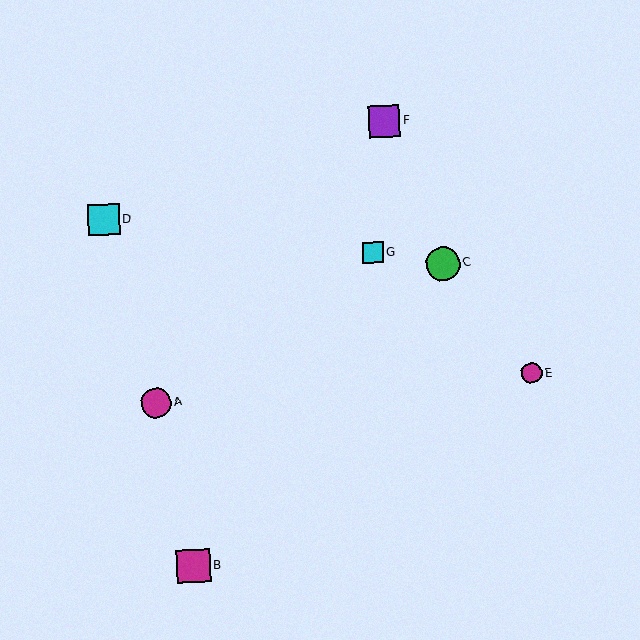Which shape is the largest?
The green circle (labeled C) is the largest.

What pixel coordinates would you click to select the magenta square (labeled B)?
Click at (193, 566) to select the magenta square B.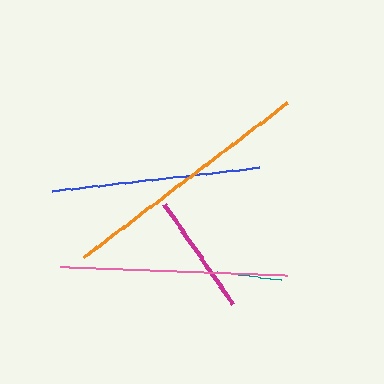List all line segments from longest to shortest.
From longest to shortest: orange, pink, blue, magenta, teal.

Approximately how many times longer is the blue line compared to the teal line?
The blue line is approximately 3.3 times the length of the teal line.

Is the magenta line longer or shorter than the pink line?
The pink line is longer than the magenta line.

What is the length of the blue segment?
The blue segment is approximately 209 pixels long.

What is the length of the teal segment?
The teal segment is approximately 64 pixels long.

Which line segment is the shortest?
The teal line is the shortest at approximately 64 pixels.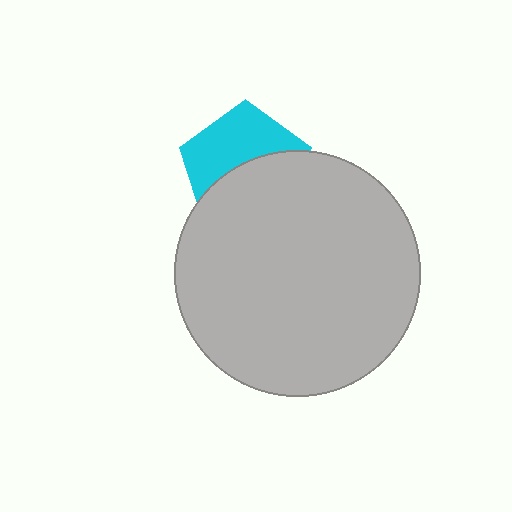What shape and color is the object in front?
The object in front is a light gray circle.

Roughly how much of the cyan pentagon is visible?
About half of it is visible (roughly 48%).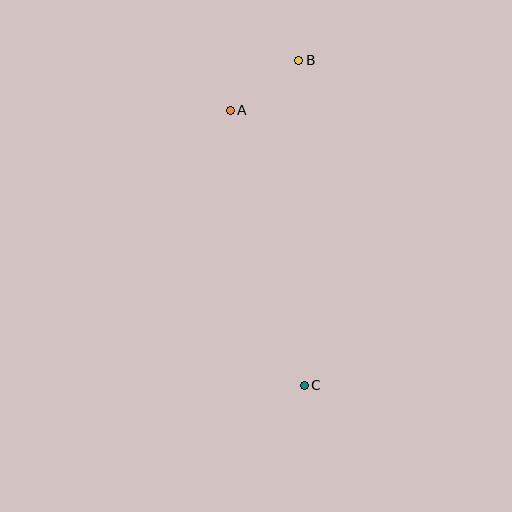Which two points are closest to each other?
Points A and B are closest to each other.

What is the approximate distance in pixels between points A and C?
The distance between A and C is approximately 286 pixels.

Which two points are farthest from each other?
Points B and C are farthest from each other.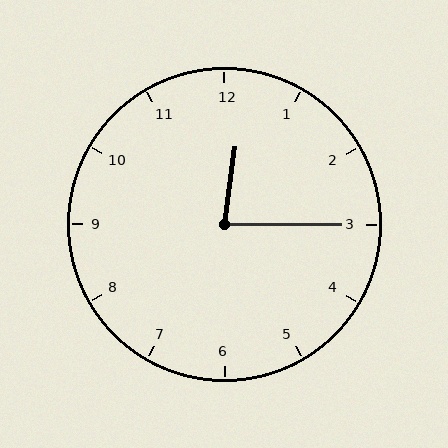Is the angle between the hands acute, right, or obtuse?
It is acute.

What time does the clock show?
12:15.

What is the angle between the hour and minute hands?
Approximately 82 degrees.